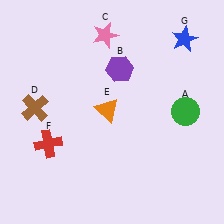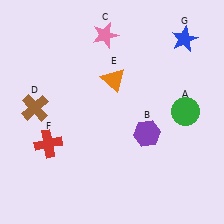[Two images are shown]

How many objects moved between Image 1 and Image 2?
2 objects moved between the two images.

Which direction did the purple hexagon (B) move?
The purple hexagon (B) moved down.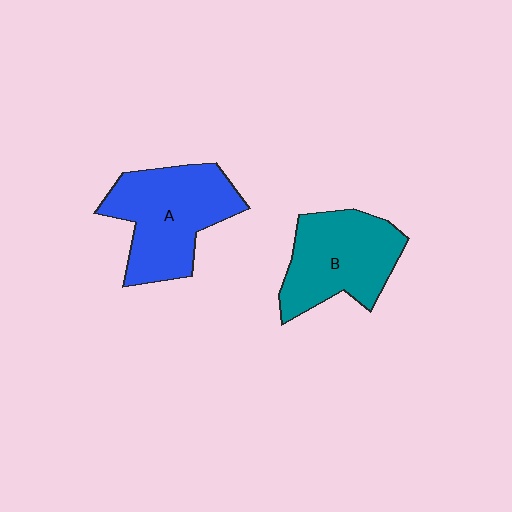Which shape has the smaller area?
Shape B (teal).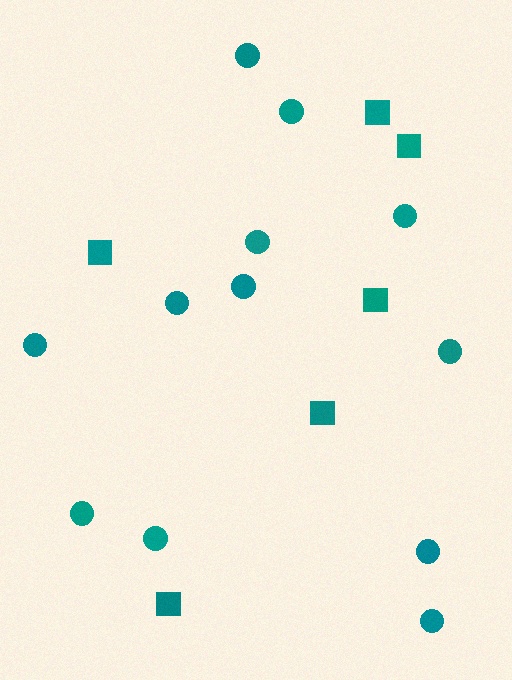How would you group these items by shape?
There are 2 groups: one group of circles (12) and one group of squares (6).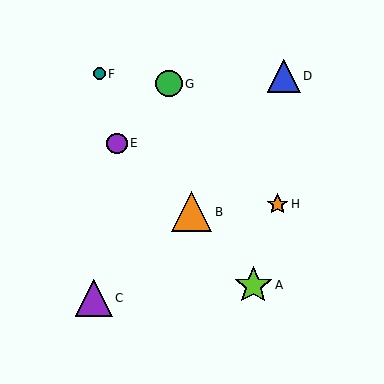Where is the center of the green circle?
The center of the green circle is at (169, 84).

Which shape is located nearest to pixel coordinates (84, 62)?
The teal circle (labeled F) at (99, 74) is nearest to that location.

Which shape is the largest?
The orange triangle (labeled B) is the largest.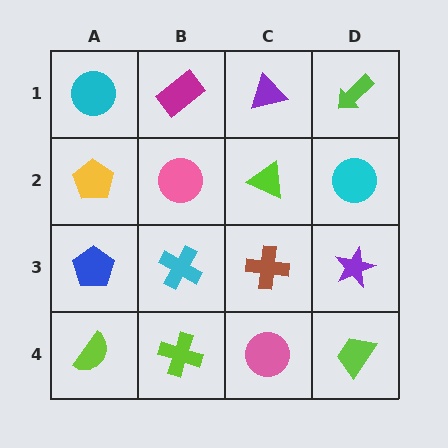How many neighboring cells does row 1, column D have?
2.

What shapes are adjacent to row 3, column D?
A cyan circle (row 2, column D), a lime trapezoid (row 4, column D), a brown cross (row 3, column C).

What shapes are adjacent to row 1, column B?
A pink circle (row 2, column B), a cyan circle (row 1, column A), a purple triangle (row 1, column C).